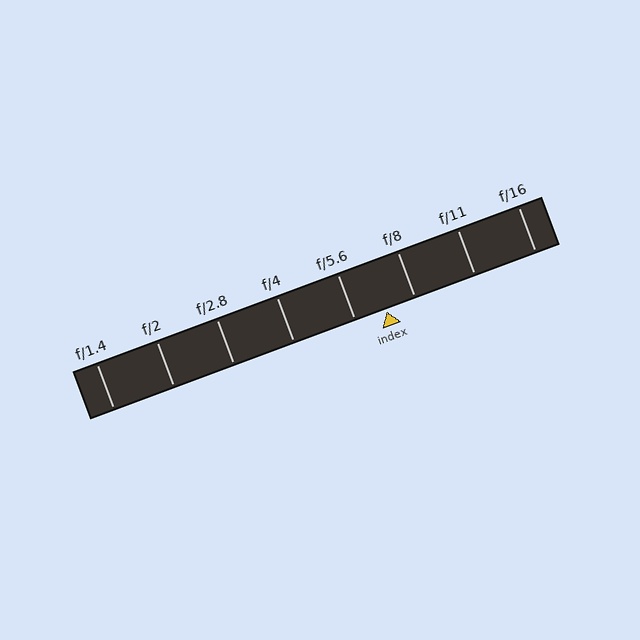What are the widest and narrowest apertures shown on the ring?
The widest aperture shown is f/1.4 and the narrowest is f/16.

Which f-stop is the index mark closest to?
The index mark is closest to f/8.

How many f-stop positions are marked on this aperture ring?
There are 8 f-stop positions marked.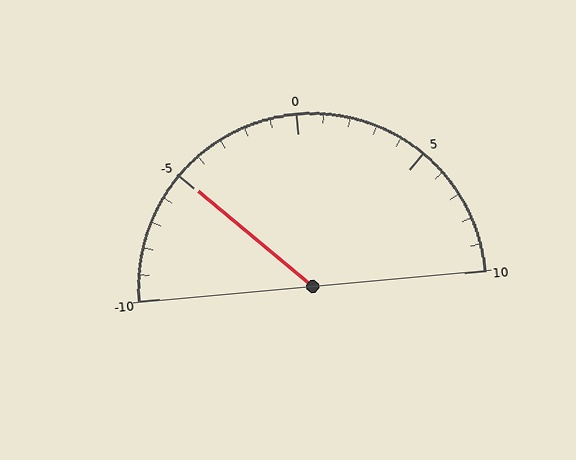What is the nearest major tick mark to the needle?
The nearest major tick mark is -5.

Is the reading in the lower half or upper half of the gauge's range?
The reading is in the lower half of the range (-10 to 10).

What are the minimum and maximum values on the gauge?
The gauge ranges from -10 to 10.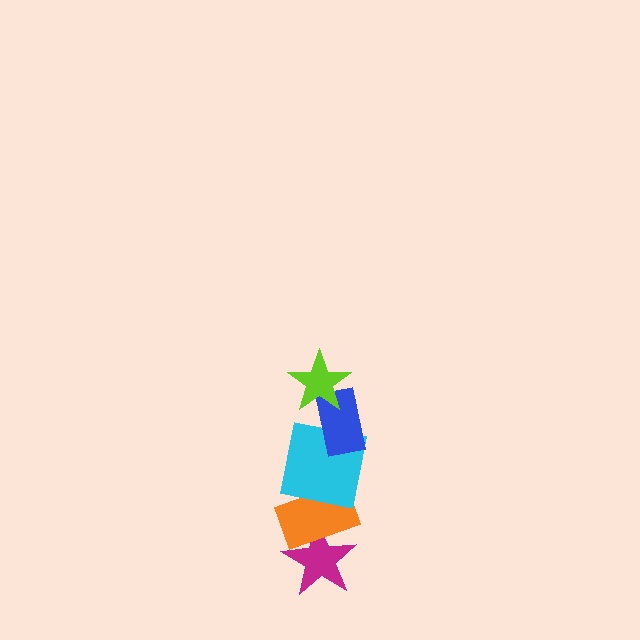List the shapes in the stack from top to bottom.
From top to bottom: the lime star, the blue rectangle, the cyan square, the orange rectangle, the magenta star.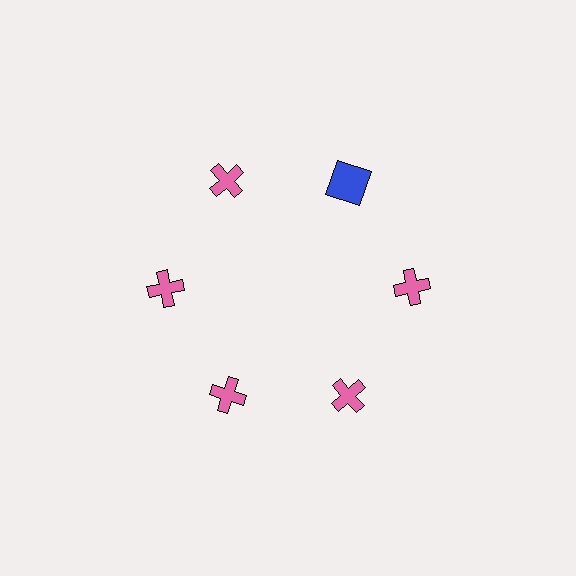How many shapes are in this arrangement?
There are 6 shapes arranged in a ring pattern.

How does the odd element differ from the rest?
It differs in both color (blue instead of pink) and shape (square instead of cross).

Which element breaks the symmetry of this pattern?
The blue square at roughly the 1 o'clock position breaks the symmetry. All other shapes are pink crosses.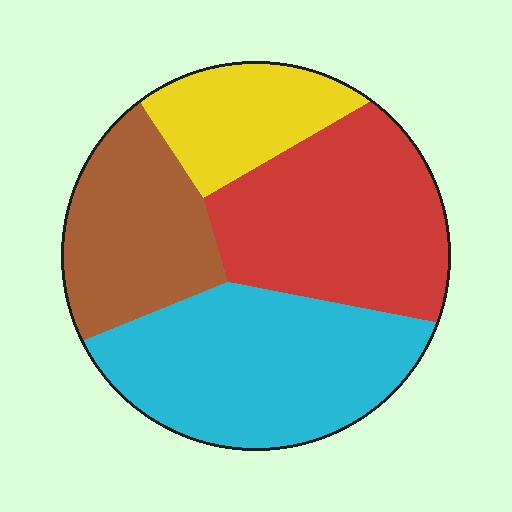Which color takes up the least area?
Yellow, at roughly 15%.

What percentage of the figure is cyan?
Cyan covers 34% of the figure.